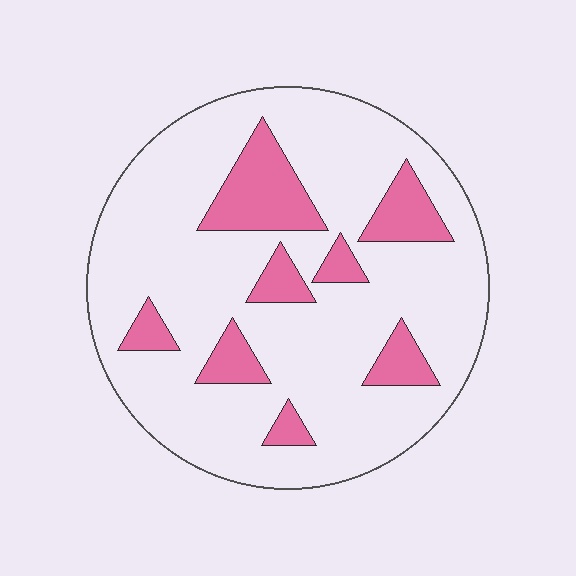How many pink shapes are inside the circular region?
8.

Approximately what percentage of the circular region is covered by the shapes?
Approximately 20%.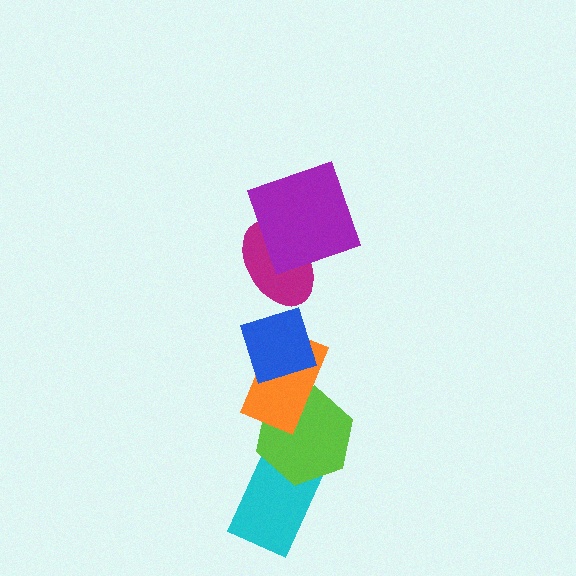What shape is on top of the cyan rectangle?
The lime hexagon is on top of the cyan rectangle.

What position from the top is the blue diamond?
The blue diamond is 3rd from the top.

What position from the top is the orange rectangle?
The orange rectangle is 4th from the top.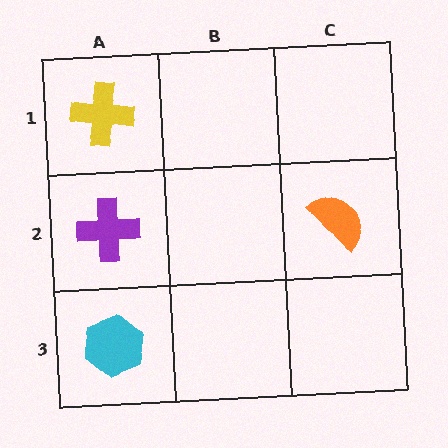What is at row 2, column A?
A purple cross.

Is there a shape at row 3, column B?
No, that cell is empty.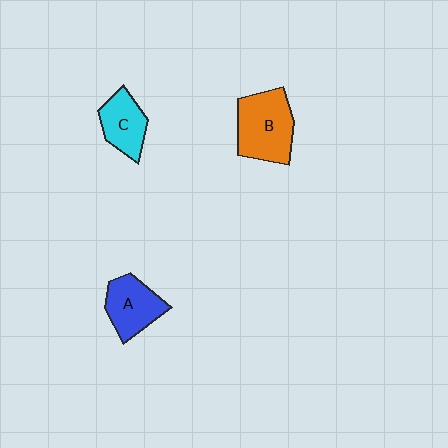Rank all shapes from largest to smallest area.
From largest to smallest: B (orange), A (blue), C (cyan).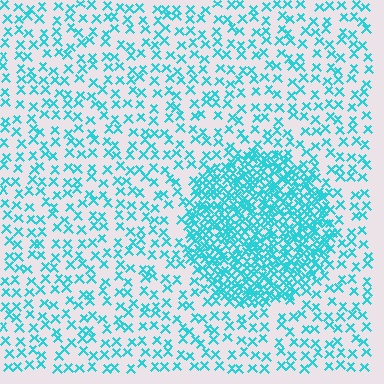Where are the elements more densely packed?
The elements are more densely packed inside the circle boundary.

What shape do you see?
I see a circle.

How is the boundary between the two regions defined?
The boundary is defined by a change in element density (approximately 3.0x ratio). All elements are the same color, size, and shape.